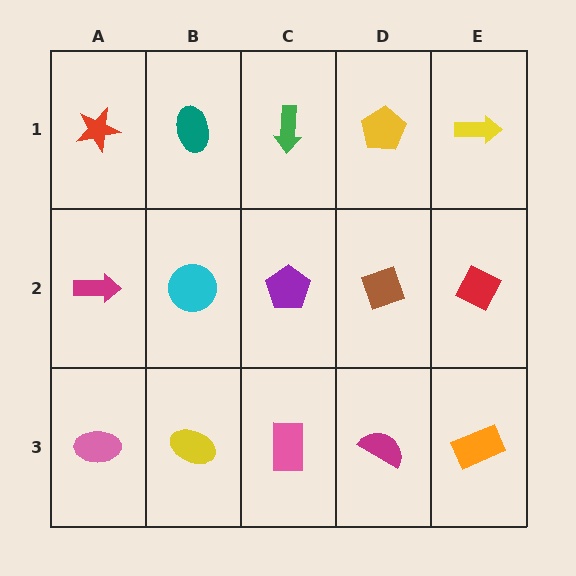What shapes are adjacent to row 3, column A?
A magenta arrow (row 2, column A), a yellow ellipse (row 3, column B).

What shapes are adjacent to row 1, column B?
A cyan circle (row 2, column B), a red star (row 1, column A), a green arrow (row 1, column C).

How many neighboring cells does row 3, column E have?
2.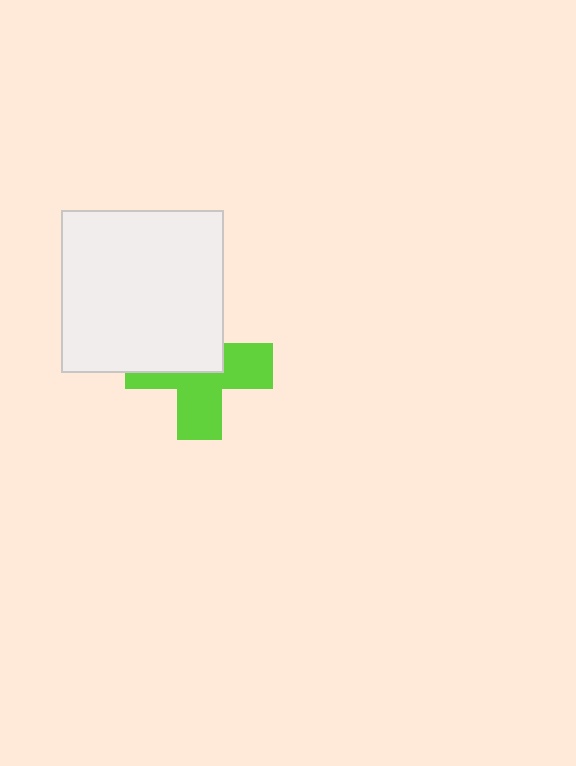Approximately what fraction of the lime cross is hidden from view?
Roughly 46% of the lime cross is hidden behind the white square.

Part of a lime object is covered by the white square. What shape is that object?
It is a cross.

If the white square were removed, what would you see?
You would see the complete lime cross.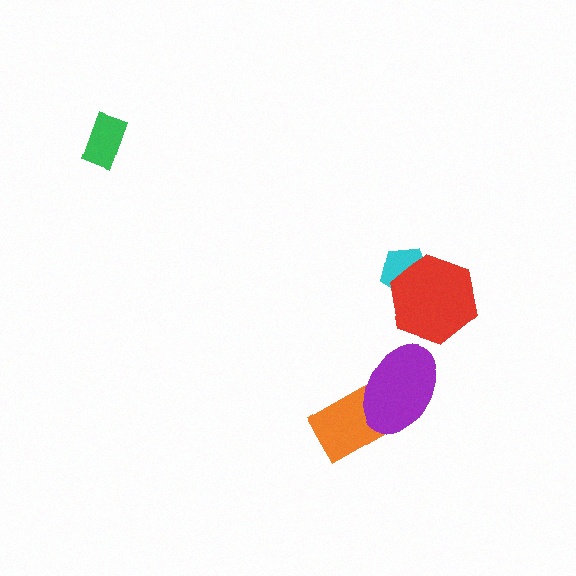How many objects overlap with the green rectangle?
0 objects overlap with the green rectangle.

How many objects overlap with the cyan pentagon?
1 object overlaps with the cyan pentagon.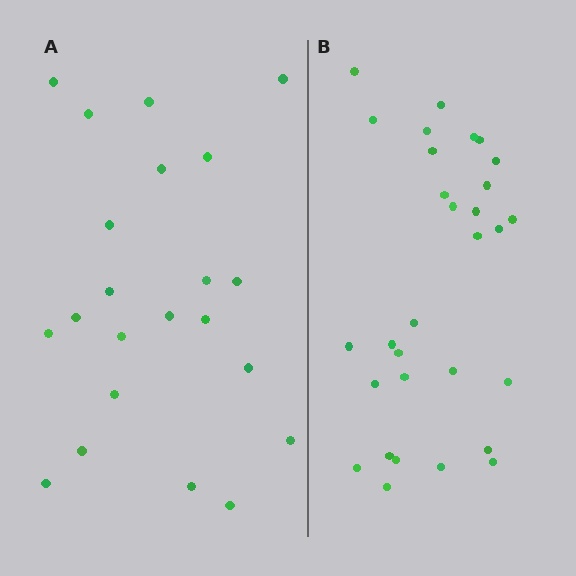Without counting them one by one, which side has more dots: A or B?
Region B (the right region) has more dots.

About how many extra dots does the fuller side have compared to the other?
Region B has roughly 8 or so more dots than region A.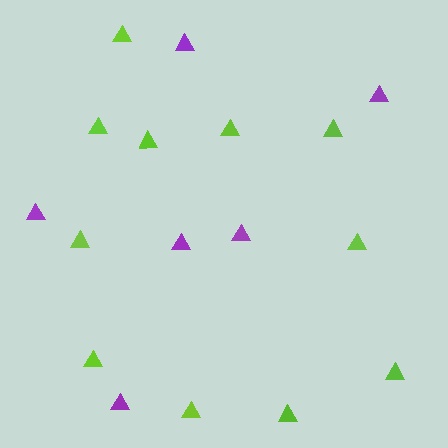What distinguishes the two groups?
There are 2 groups: one group of purple triangles (6) and one group of lime triangles (11).